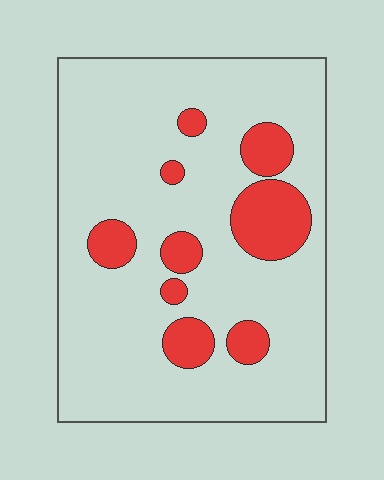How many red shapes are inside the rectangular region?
9.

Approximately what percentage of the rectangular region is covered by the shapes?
Approximately 15%.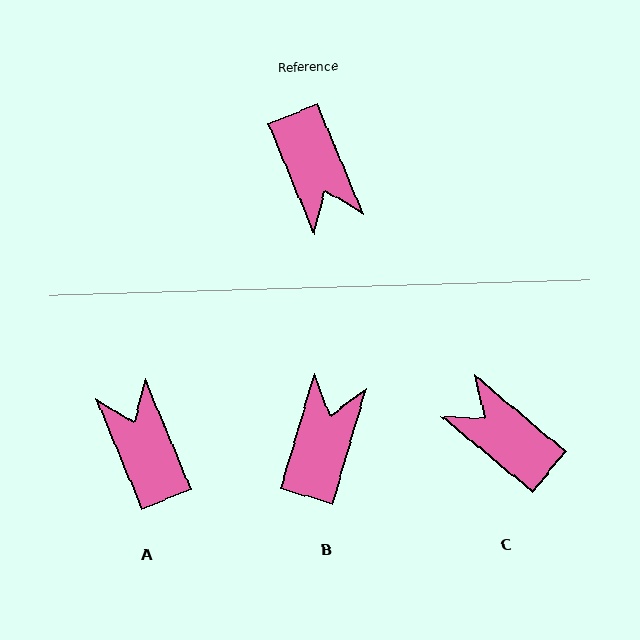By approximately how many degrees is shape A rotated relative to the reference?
Approximately 180 degrees counter-clockwise.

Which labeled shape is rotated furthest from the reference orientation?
A, about 180 degrees away.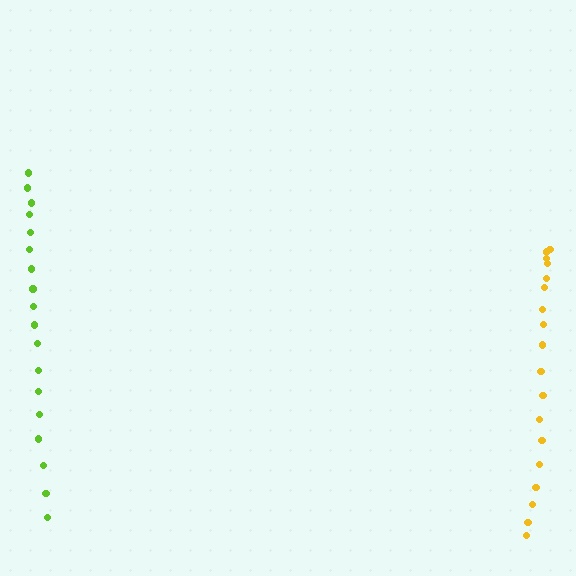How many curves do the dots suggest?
There are 2 distinct paths.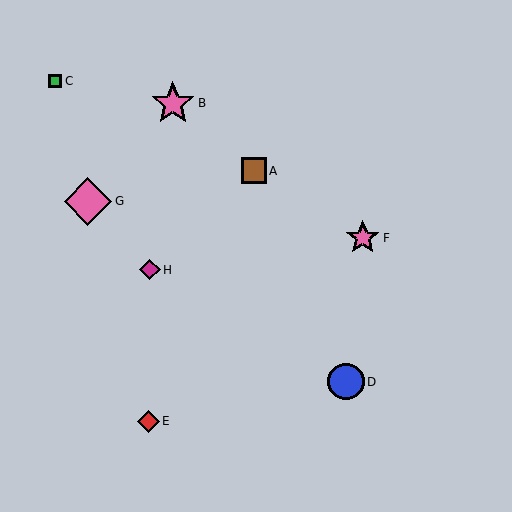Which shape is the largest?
The pink diamond (labeled G) is the largest.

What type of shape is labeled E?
Shape E is a red diamond.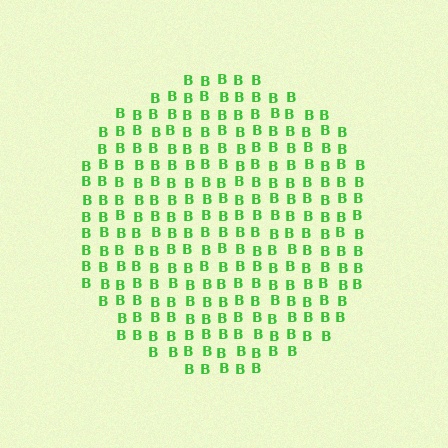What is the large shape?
The large shape is a circle.